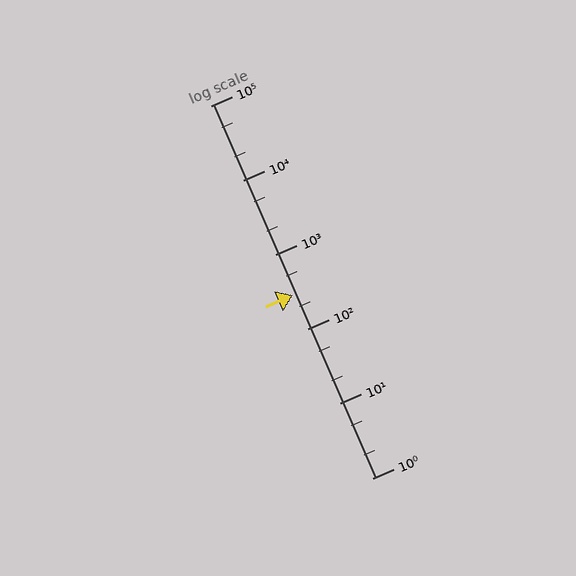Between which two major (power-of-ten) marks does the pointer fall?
The pointer is between 100 and 1000.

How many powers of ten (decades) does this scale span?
The scale spans 5 decades, from 1 to 100000.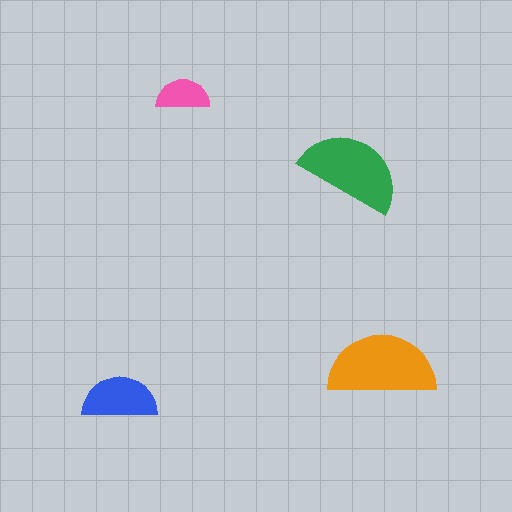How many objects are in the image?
There are 4 objects in the image.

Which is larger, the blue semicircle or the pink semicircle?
The blue one.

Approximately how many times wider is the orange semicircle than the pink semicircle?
About 2 times wider.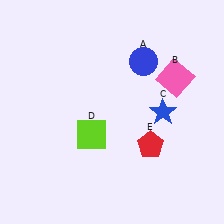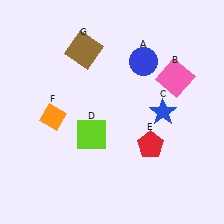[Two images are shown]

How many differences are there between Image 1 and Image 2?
There are 2 differences between the two images.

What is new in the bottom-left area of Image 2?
An orange diamond (F) was added in the bottom-left area of Image 2.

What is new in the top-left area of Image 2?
A brown square (G) was added in the top-left area of Image 2.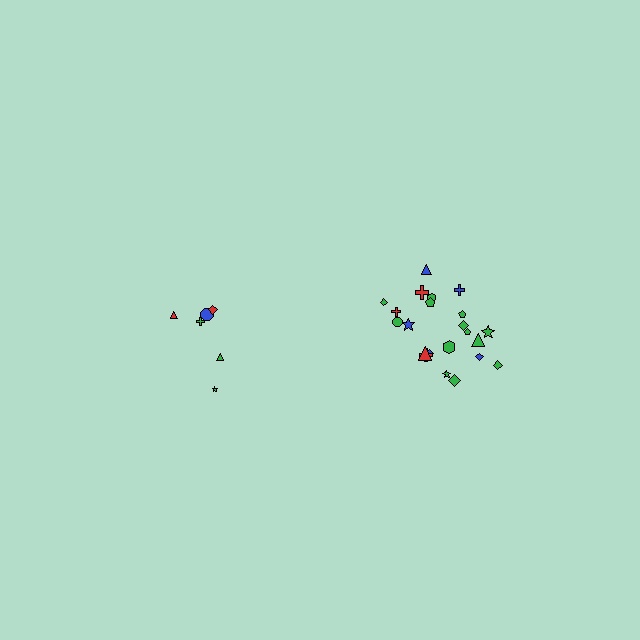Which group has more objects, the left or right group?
The right group.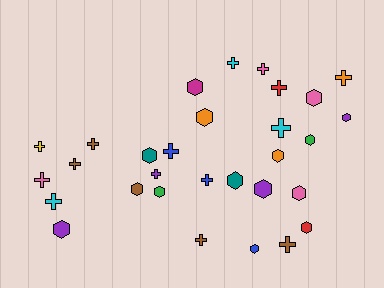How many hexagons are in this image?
There are 15 hexagons.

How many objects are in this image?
There are 30 objects.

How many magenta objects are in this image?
There is 1 magenta object.